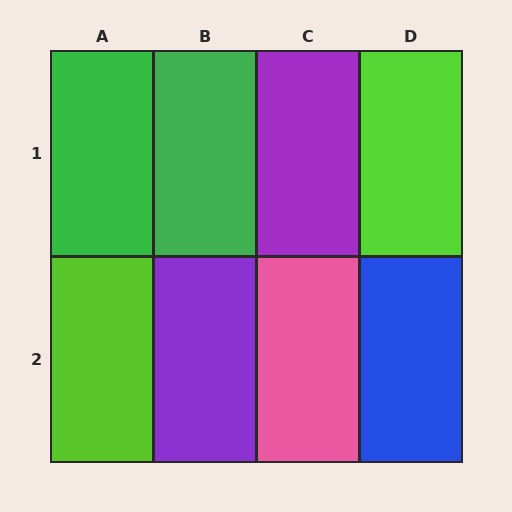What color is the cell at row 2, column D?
Blue.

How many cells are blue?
1 cell is blue.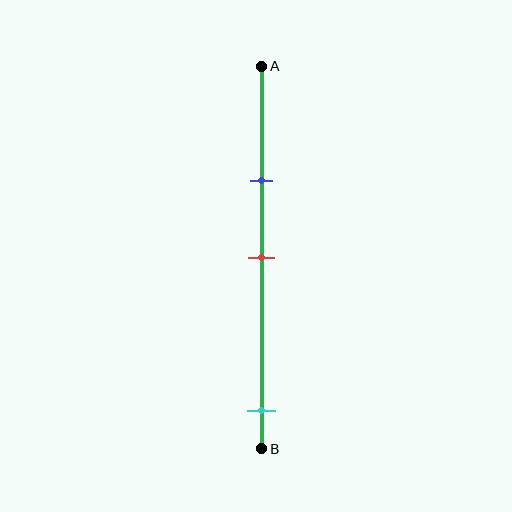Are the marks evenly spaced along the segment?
No, the marks are not evenly spaced.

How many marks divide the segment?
There are 3 marks dividing the segment.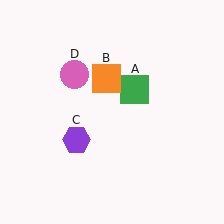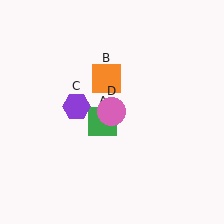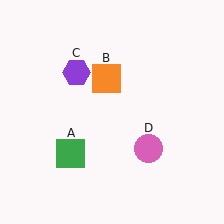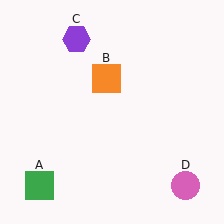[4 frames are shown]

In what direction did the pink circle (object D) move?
The pink circle (object D) moved down and to the right.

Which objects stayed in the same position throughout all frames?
Orange square (object B) remained stationary.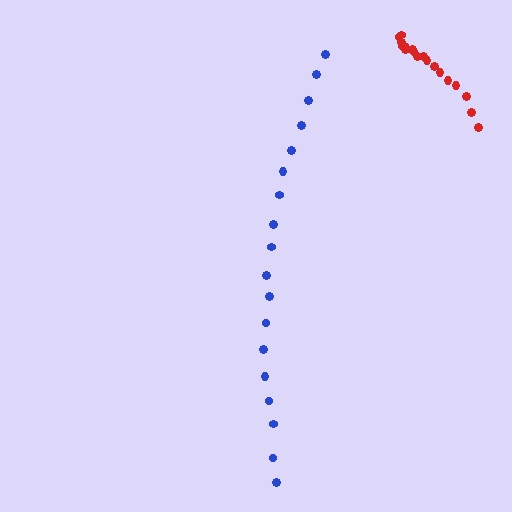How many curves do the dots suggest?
There are 2 distinct paths.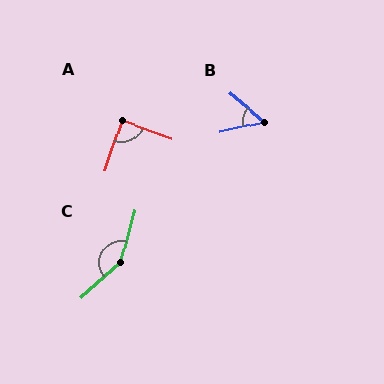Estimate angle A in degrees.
Approximately 88 degrees.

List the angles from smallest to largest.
B (52°), A (88°), C (146°).